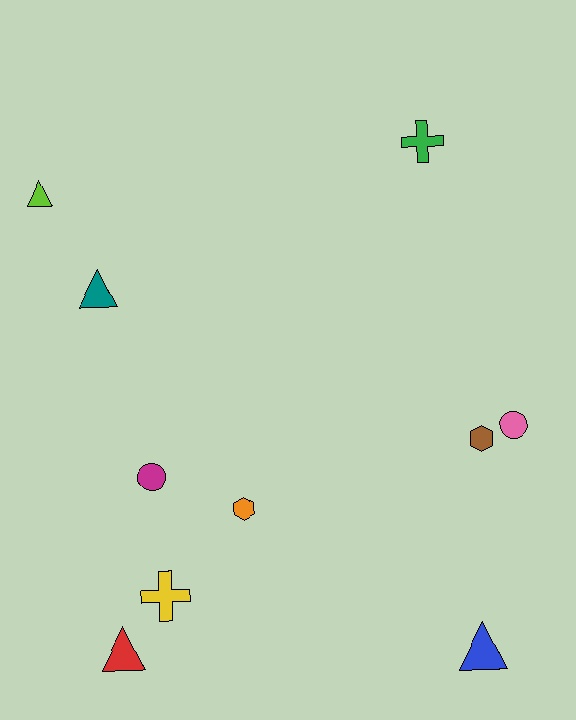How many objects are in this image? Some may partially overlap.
There are 10 objects.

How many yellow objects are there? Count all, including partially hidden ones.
There is 1 yellow object.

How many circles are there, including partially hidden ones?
There are 2 circles.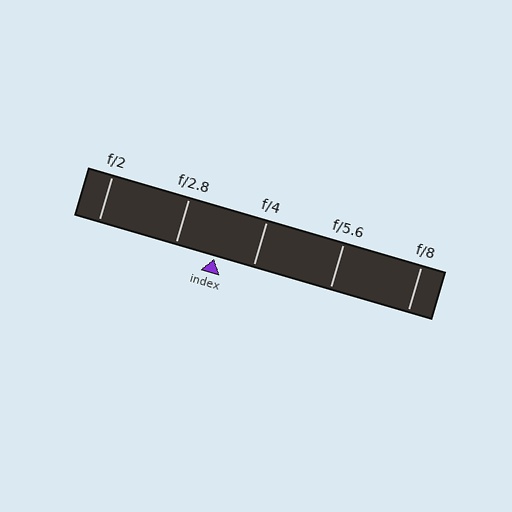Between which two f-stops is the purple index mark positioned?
The index mark is between f/2.8 and f/4.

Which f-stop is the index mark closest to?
The index mark is closest to f/4.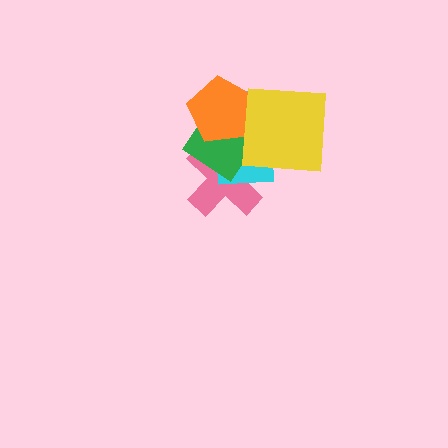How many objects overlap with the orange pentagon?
4 objects overlap with the orange pentagon.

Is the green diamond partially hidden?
Yes, it is partially covered by another shape.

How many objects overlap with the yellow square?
3 objects overlap with the yellow square.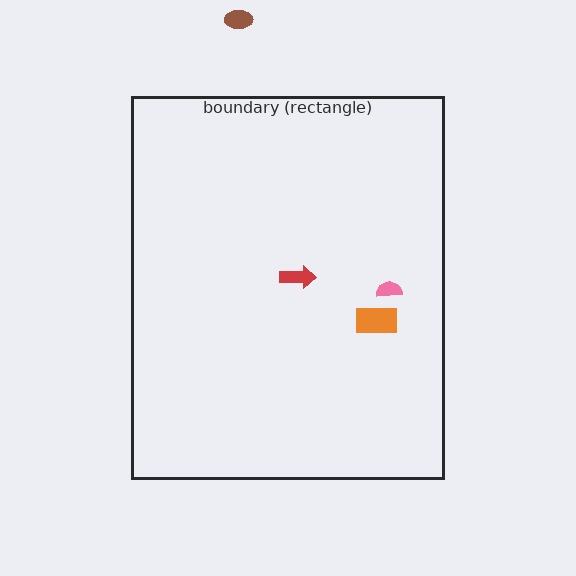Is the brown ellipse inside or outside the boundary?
Outside.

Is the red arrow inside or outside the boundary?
Inside.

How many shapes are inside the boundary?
3 inside, 1 outside.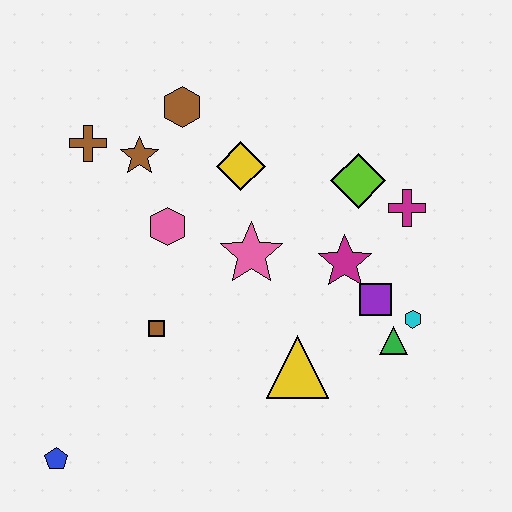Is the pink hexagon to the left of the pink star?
Yes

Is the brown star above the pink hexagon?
Yes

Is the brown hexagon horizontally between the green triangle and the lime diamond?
No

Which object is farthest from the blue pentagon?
The magenta cross is farthest from the blue pentagon.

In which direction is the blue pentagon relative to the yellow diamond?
The blue pentagon is below the yellow diamond.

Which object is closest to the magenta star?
The purple square is closest to the magenta star.